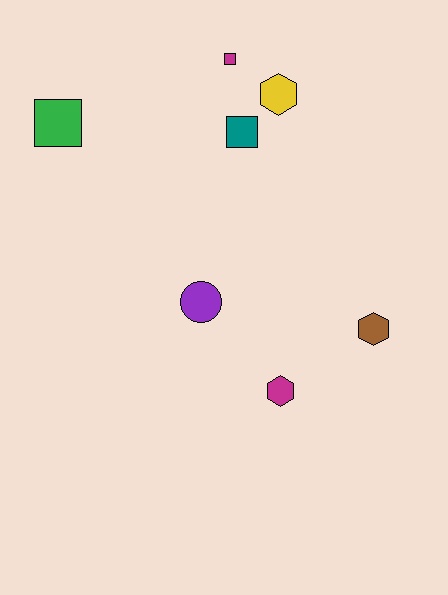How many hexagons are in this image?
There are 3 hexagons.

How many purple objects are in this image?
There is 1 purple object.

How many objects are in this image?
There are 7 objects.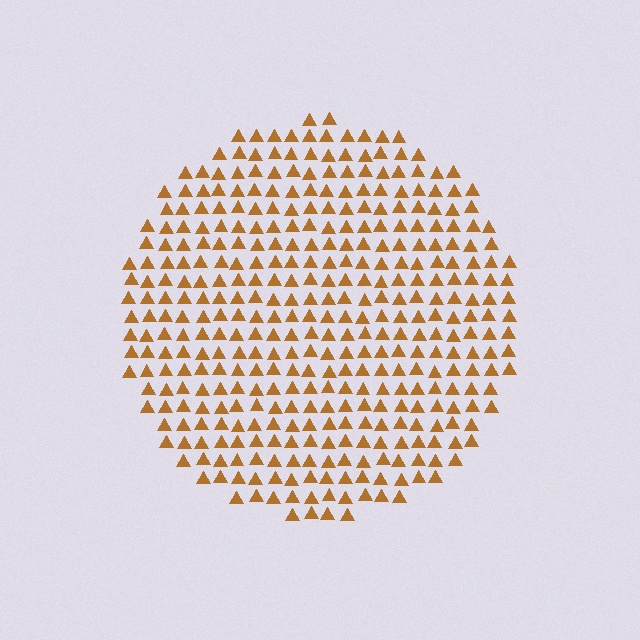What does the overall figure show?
The overall figure shows a circle.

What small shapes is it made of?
It is made of small triangles.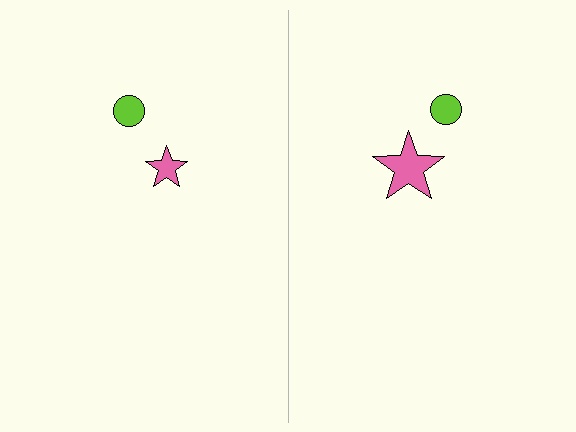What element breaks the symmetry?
The pink star on the right side has a different size than its mirror counterpart.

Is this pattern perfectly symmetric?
No, the pattern is not perfectly symmetric. The pink star on the right side has a different size than its mirror counterpart.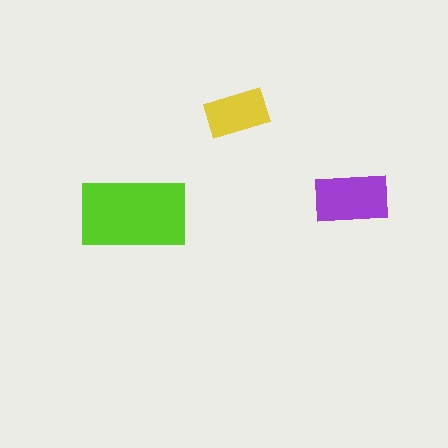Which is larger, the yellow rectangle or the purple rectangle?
The purple one.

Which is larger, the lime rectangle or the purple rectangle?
The lime one.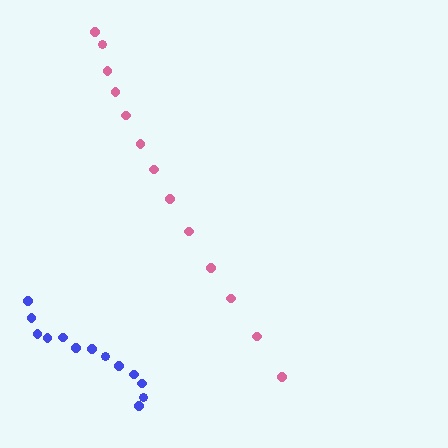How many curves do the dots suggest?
There are 2 distinct paths.